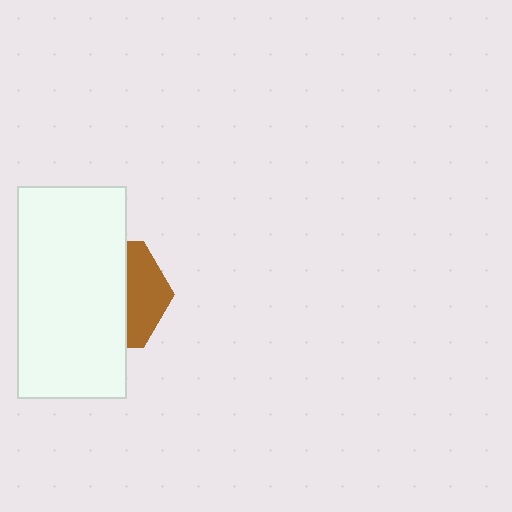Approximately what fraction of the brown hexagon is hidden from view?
Roughly 65% of the brown hexagon is hidden behind the white rectangle.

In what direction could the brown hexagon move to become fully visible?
The brown hexagon could move right. That would shift it out from behind the white rectangle entirely.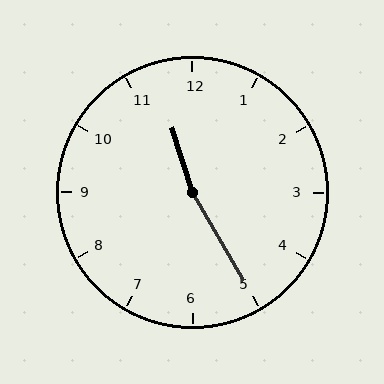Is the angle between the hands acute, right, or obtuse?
It is obtuse.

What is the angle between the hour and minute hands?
Approximately 168 degrees.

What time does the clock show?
11:25.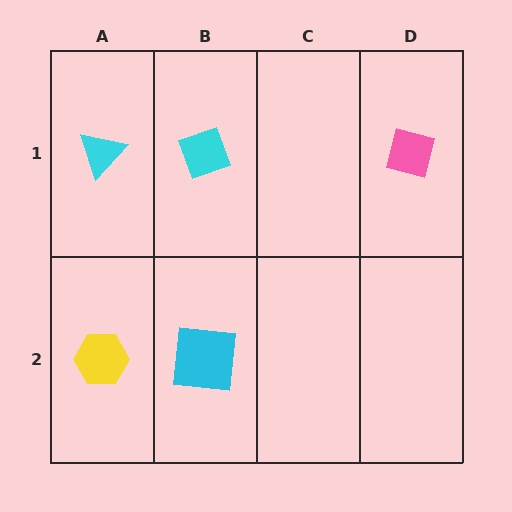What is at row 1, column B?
A cyan diamond.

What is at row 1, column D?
A pink square.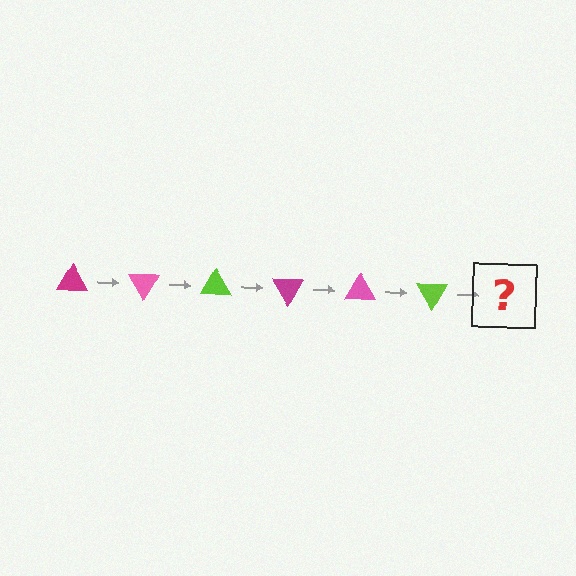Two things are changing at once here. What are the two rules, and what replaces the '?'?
The two rules are that it rotates 60 degrees each step and the color cycles through magenta, pink, and lime. The '?' should be a magenta triangle, rotated 360 degrees from the start.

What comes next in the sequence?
The next element should be a magenta triangle, rotated 360 degrees from the start.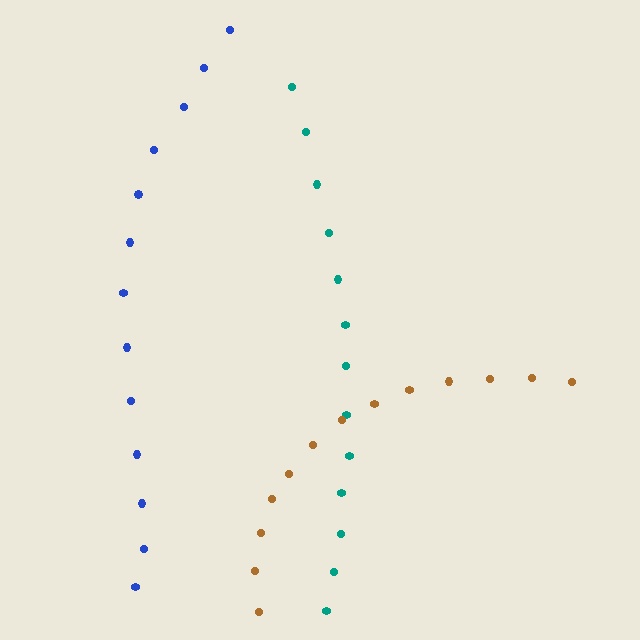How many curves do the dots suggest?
There are 3 distinct paths.